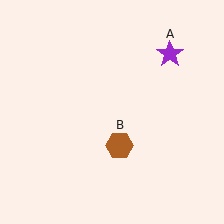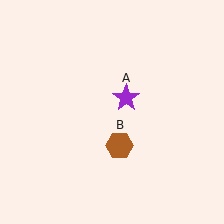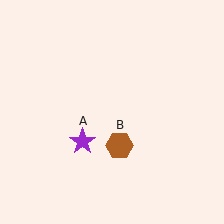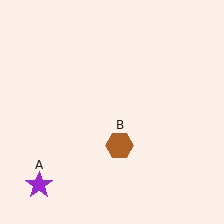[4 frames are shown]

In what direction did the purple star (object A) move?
The purple star (object A) moved down and to the left.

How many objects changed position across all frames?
1 object changed position: purple star (object A).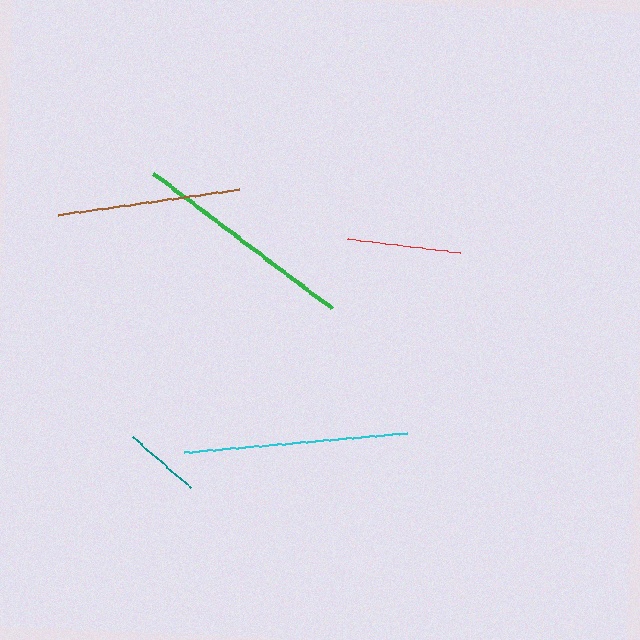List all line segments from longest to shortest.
From longest to shortest: cyan, green, brown, red, teal.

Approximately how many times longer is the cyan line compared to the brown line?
The cyan line is approximately 1.2 times the length of the brown line.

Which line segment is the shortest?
The teal line is the shortest at approximately 77 pixels.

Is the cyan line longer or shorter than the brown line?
The cyan line is longer than the brown line.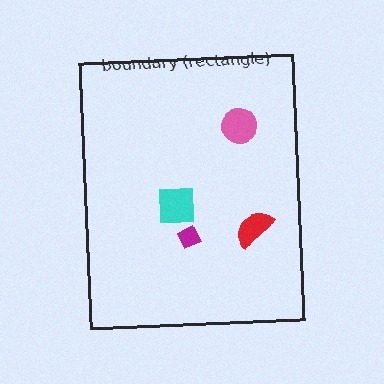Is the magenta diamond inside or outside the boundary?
Inside.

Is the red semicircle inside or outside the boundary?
Inside.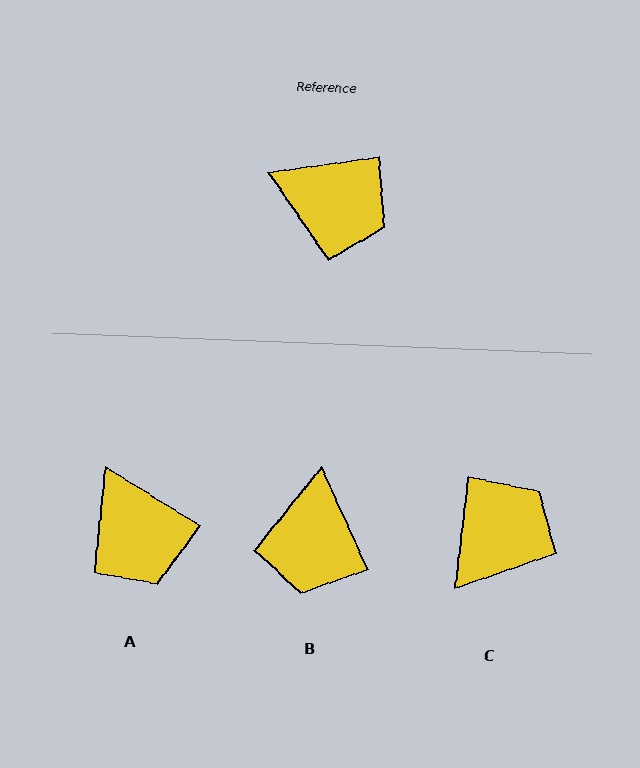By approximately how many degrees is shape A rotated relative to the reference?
Approximately 40 degrees clockwise.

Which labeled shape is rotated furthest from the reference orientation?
C, about 75 degrees away.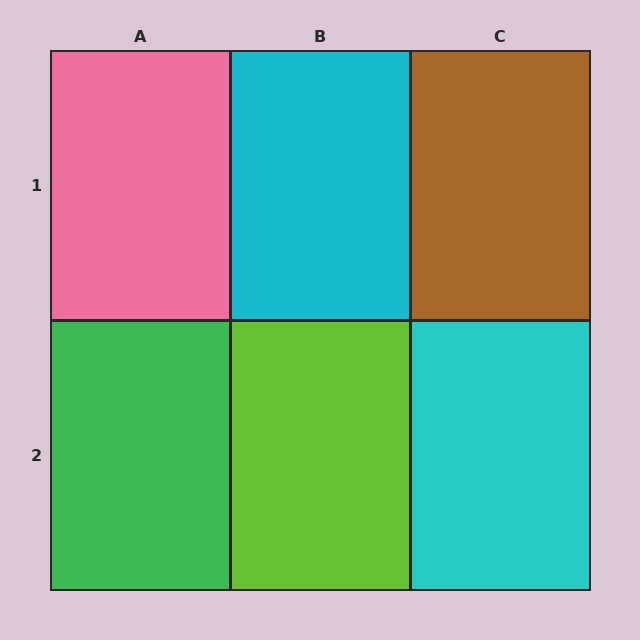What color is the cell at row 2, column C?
Cyan.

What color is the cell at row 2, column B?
Lime.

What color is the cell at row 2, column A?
Green.